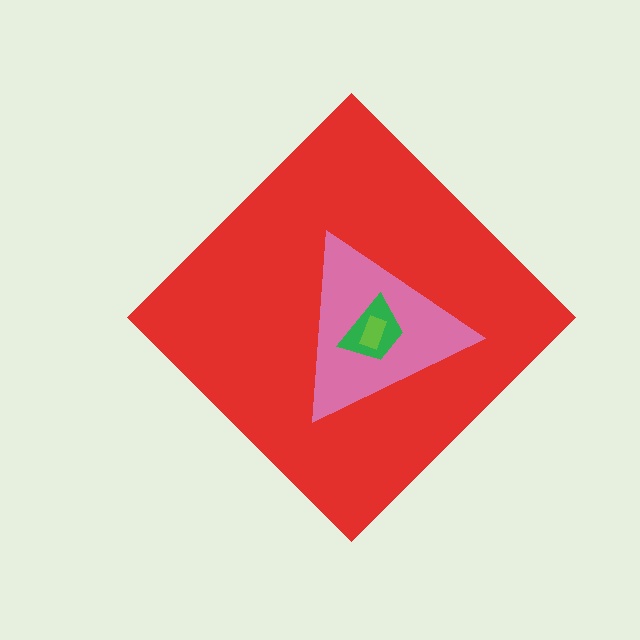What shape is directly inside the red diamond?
The pink triangle.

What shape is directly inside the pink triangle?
The green trapezoid.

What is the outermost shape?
The red diamond.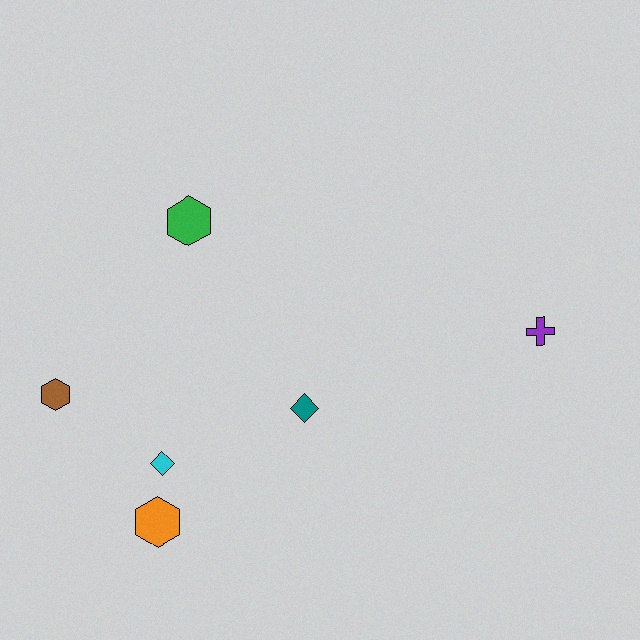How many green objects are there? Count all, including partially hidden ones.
There is 1 green object.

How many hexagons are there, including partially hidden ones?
There are 3 hexagons.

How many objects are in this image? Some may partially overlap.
There are 6 objects.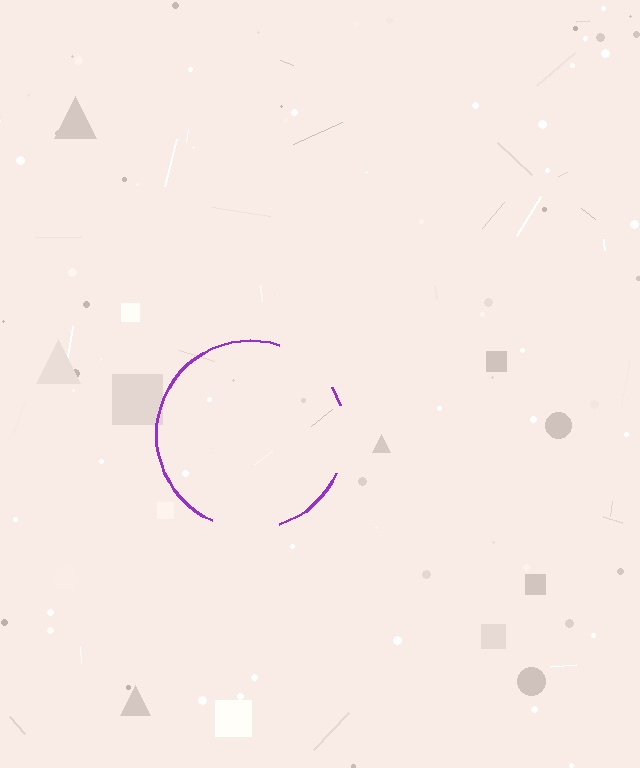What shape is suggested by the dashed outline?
The dashed outline suggests a circle.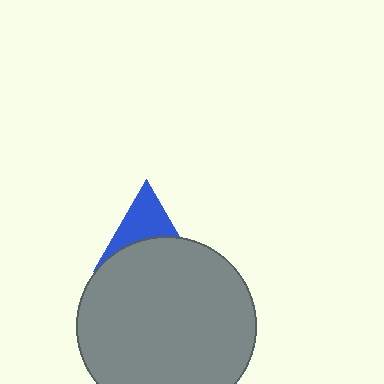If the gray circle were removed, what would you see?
You would see the complete blue triangle.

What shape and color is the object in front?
The object in front is a gray circle.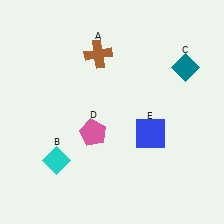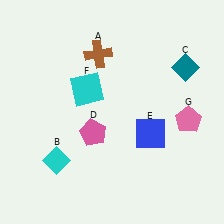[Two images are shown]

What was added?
A cyan square (F), a pink pentagon (G) were added in Image 2.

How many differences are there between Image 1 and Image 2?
There are 2 differences between the two images.